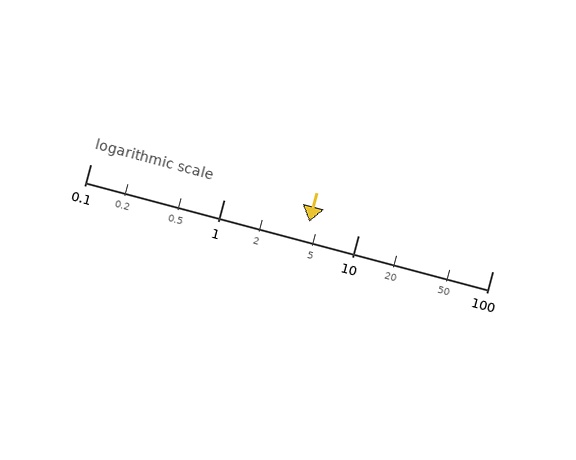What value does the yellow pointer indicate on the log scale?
The pointer indicates approximately 4.3.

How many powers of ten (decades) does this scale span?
The scale spans 3 decades, from 0.1 to 100.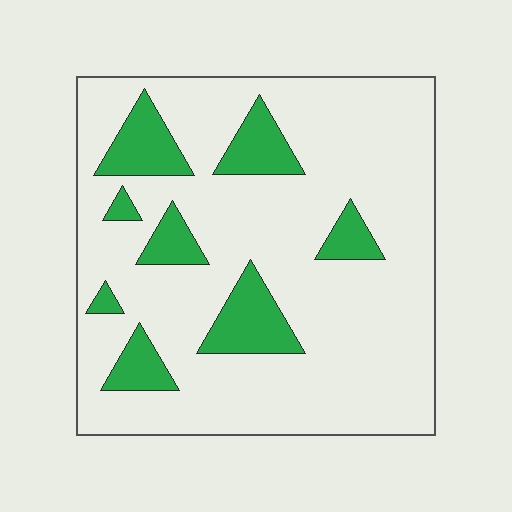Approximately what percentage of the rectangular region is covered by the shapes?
Approximately 15%.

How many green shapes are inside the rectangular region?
8.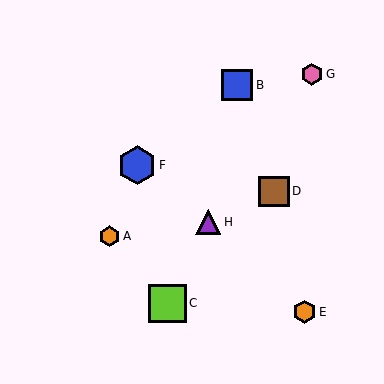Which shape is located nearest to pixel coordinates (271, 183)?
The brown square (labeled D) at (274, 191) is nearest to that location.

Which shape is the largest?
The blue hexagon (labeled F) is the largest.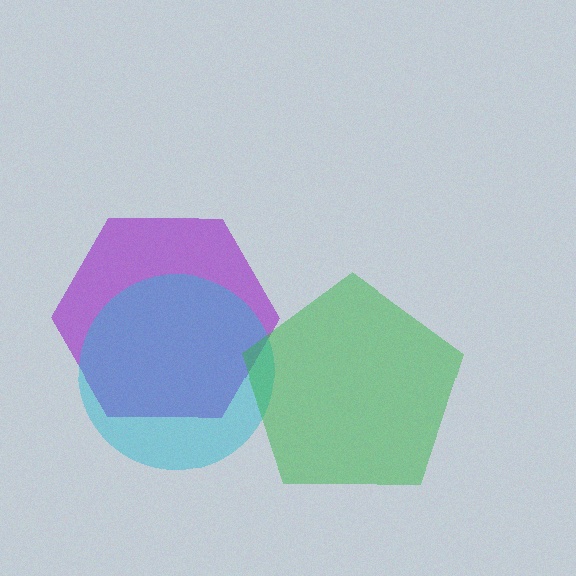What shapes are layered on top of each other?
The layered shapes are: a purple hexagon, a cyan circle, a green pentagon.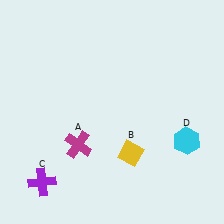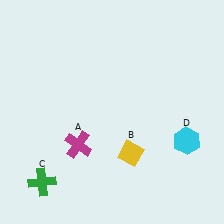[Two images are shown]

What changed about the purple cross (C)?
In Image 1, C is purple. In Image 2, it changed to green.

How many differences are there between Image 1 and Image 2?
There is 1 difference between the two images.